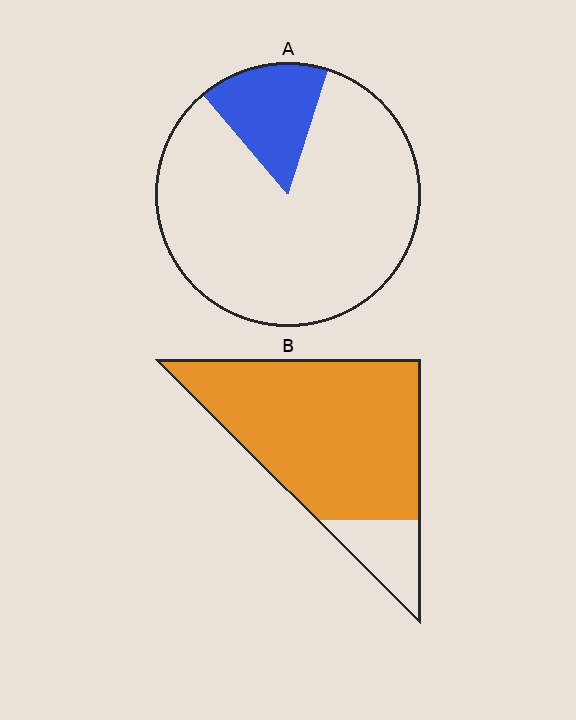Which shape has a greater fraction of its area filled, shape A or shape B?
Shape B.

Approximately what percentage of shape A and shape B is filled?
A is approximately 15% and B is approximately 85%.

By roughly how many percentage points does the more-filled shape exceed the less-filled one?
By roughly 70 percentage points (B over A).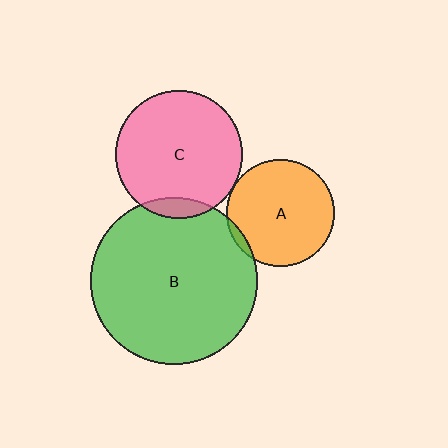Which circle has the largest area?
Circle B (green).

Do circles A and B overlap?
Yes.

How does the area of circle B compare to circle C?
Approximately 1.7 times.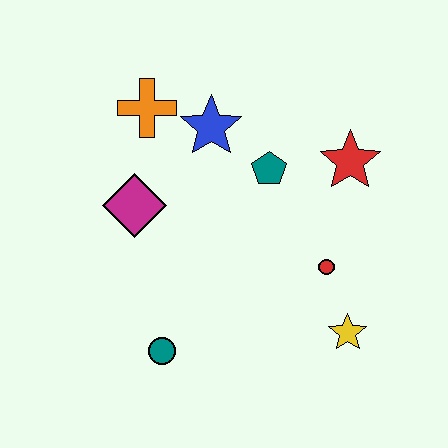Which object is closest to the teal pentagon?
The blue star is closest to the teal pentagon.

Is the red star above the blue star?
No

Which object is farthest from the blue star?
The yellow star is farthest from the blue star.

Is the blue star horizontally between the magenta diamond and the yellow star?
Yes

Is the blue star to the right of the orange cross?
Yes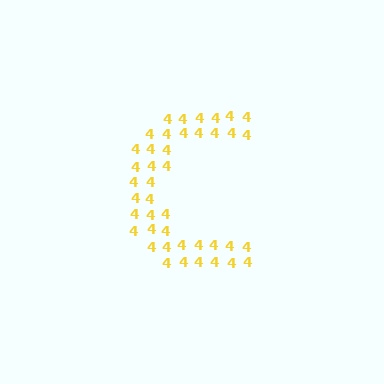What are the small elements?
The small elements are digit 4's.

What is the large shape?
The large shape is the letter C.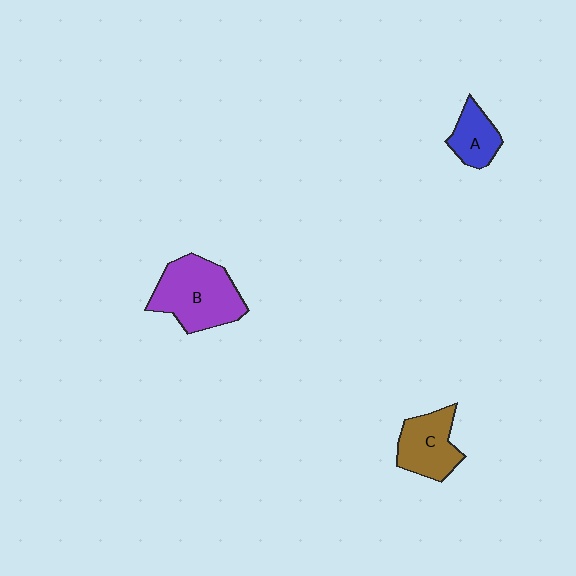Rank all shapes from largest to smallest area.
From largest to smallest: B (purple), C (brown), A (blue).